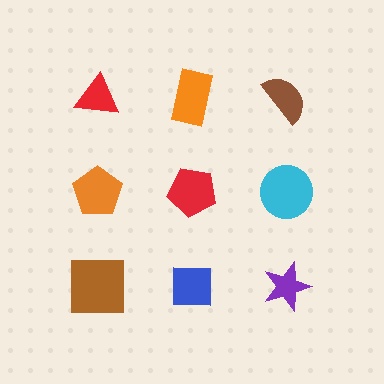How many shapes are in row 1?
3 shapes.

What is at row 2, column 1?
An orange pentagon.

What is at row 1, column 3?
A brown semicircle.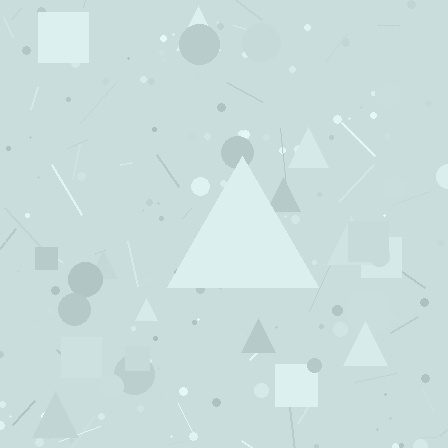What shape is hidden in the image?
A triangle is hidden in the image.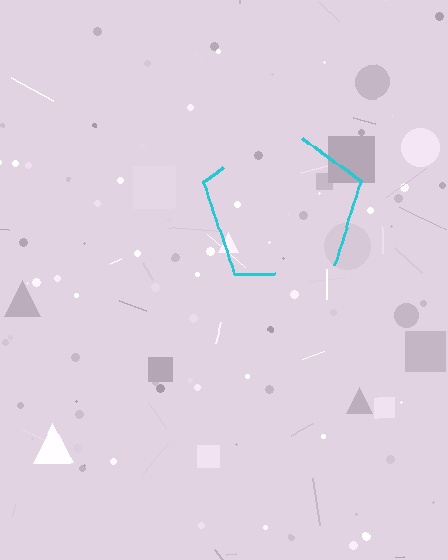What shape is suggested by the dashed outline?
The dashed outline suggests a pentagon.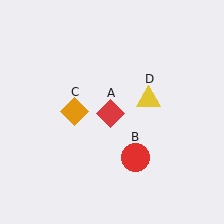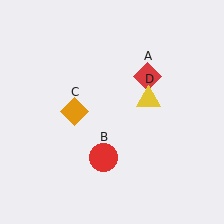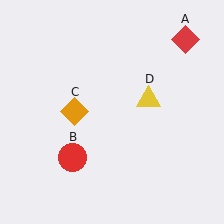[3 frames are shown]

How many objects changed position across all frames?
2 objects changed position: red diamond (object A), red circle (object B).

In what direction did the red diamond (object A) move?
The red diamond (object A) moved up and to the right.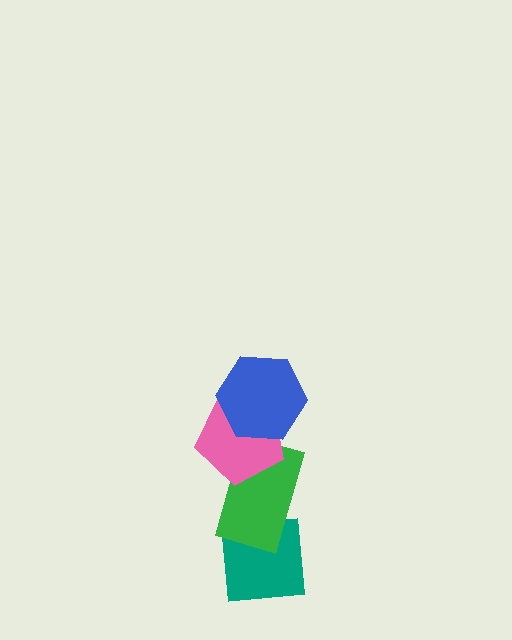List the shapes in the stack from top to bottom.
From top to bottom: the blue hexagon, the pink pentagon, the green rectangle, the teal square.